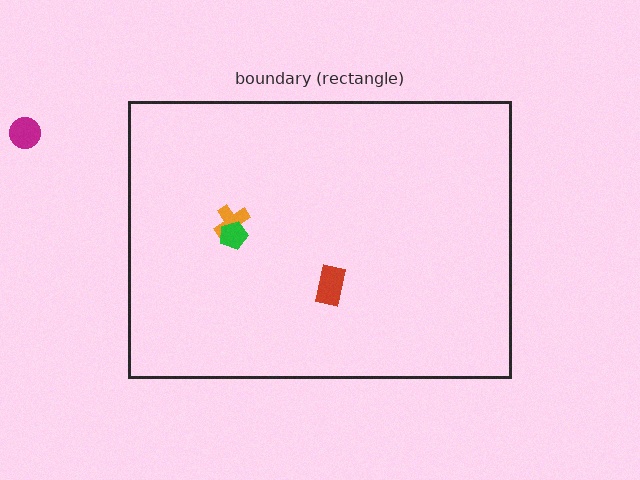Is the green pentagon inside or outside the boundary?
Inside.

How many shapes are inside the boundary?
3 inside, 1 outside.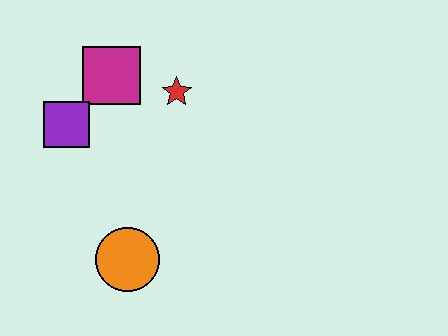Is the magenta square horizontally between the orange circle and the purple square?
Yes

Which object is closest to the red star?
The magenta square is closest to the red star.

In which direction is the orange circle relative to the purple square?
The orange circle is below the purple square.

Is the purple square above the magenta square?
No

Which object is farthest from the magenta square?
The orange circle is farthest from the magenta square.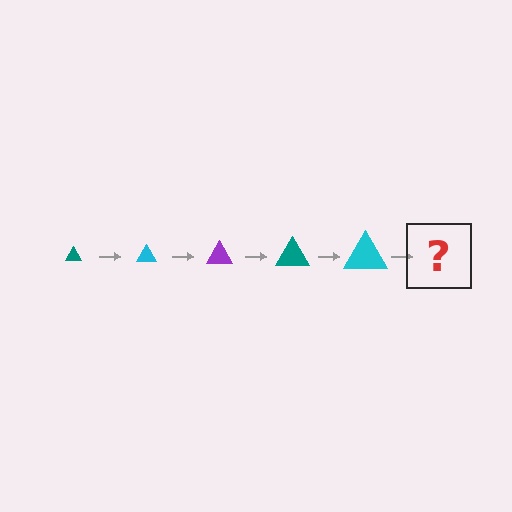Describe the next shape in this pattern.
It should be a purple triangle, larger than the previous one.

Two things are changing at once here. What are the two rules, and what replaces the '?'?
The two rules are that the triangle grows larger each step and the color cycles through teal, cyan, and purple. The '?' should be a purple triangle, larger than the previous one.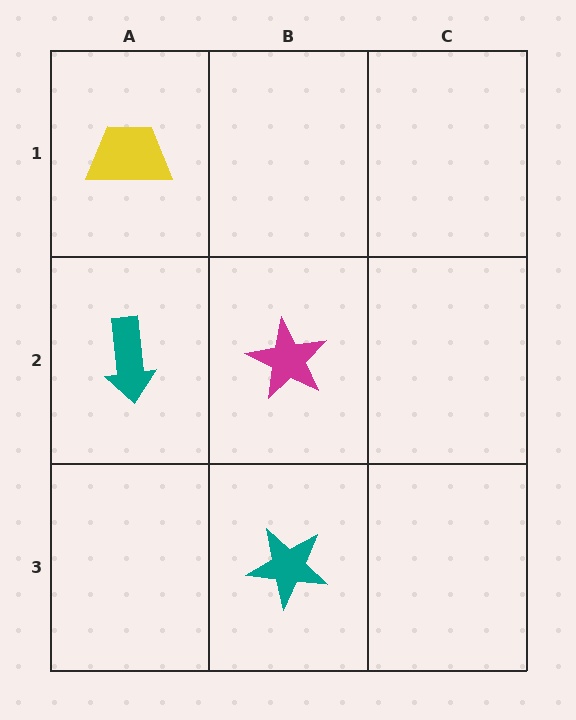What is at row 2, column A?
A teal arrow.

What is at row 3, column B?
A teal star.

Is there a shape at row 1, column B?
No, that cell is empty.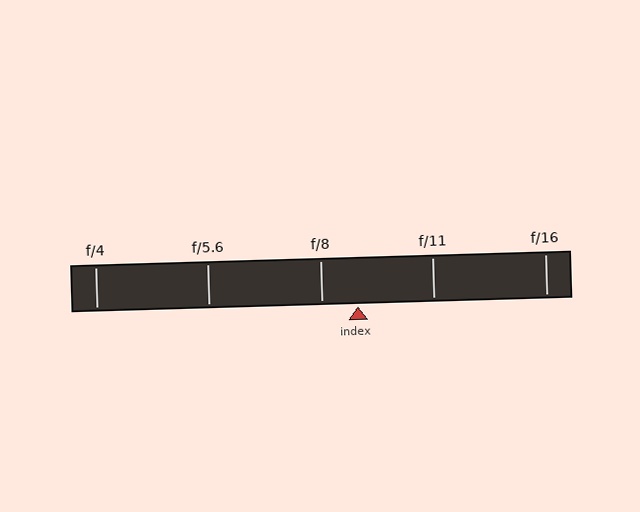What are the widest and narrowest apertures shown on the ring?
The widest aperture shown is f/4 and the narrowest is f/16.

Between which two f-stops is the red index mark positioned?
The index mark is between f/8 and f/11.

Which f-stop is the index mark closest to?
The index mark is closest to f/8.